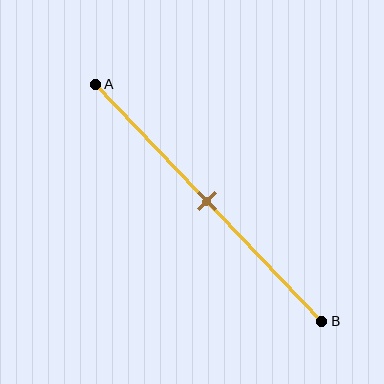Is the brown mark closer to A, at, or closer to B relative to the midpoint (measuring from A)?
The brown mark is approximately at the midpoint of segment AB.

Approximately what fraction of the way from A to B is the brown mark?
The brown mark is approximately 50% of the way from A to B.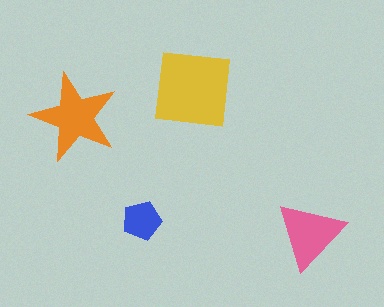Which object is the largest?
The yellow square.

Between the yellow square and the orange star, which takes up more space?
The yellow square.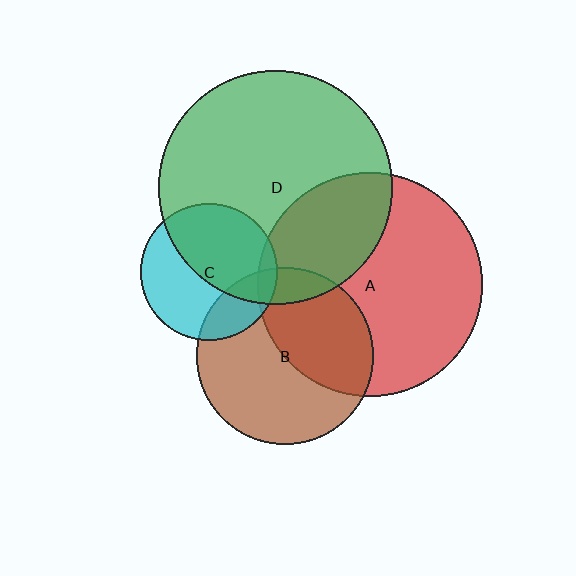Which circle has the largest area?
Circle D (green).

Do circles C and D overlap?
Yes.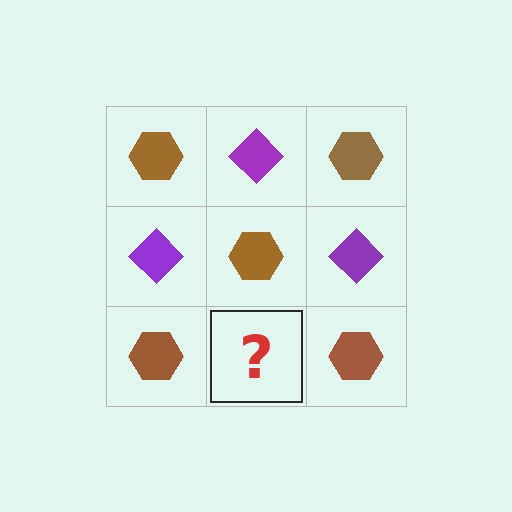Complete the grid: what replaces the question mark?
The question mark should be replaced with a purple diamond.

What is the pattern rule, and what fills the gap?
The rule is that it alternates brown hexagon and purple diamond in a checkerboard pattern. The gap should be filled with a purple diamond.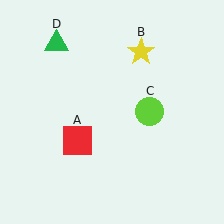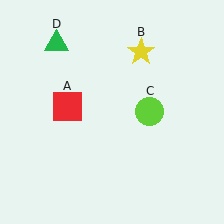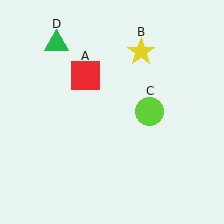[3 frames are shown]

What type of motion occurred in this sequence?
The red square (object A) rotated clockwise around the center of the scene.